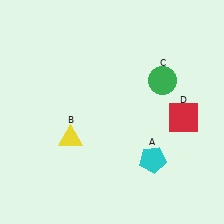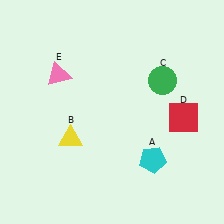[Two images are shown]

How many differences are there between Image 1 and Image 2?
There is 1 difference between the two images.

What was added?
A pink triangle (E) was added in Image 2.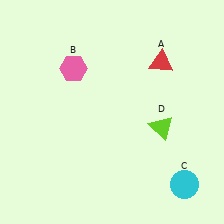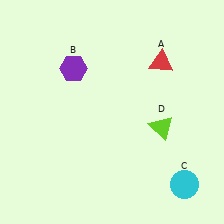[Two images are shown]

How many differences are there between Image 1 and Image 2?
There is 1 difference between the two images.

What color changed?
The hexagon (B) changed from pink in Image 1 to purple in Image 2.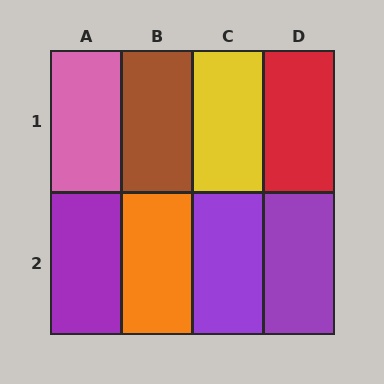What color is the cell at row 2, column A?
Purple.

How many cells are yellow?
1 cell is yellow.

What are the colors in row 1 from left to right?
Pink, brown, yellow, red.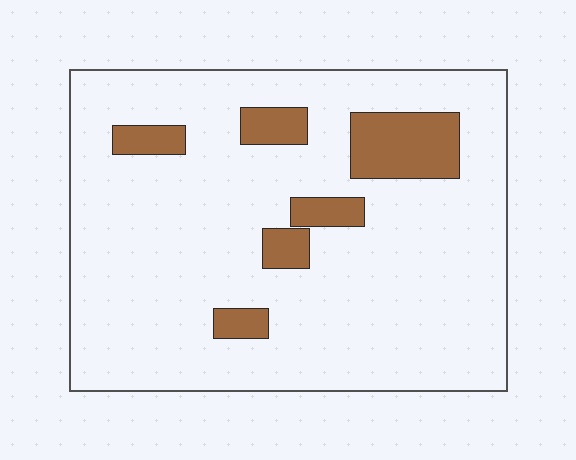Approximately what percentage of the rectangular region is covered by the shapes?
Approximately 15%.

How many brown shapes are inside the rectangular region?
6.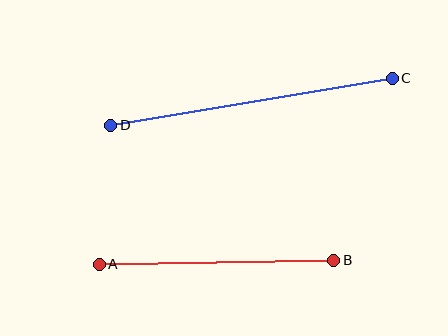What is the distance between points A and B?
The distance is approximately 235 pixels.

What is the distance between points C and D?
The distance is approximately 286 pixels.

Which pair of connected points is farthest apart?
Points C and D are farthest apart.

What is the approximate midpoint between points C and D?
The midpoint is at approximately (251, 102) pixels.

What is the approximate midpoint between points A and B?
The midpoint is at approximately (217, 262) pixels.